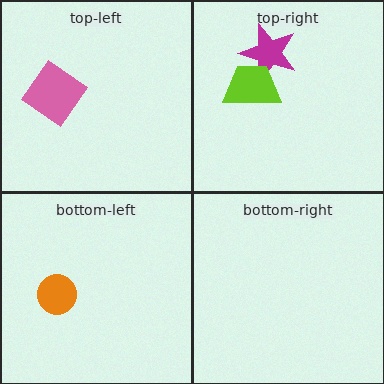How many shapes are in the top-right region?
2.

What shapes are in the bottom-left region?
The orange circle.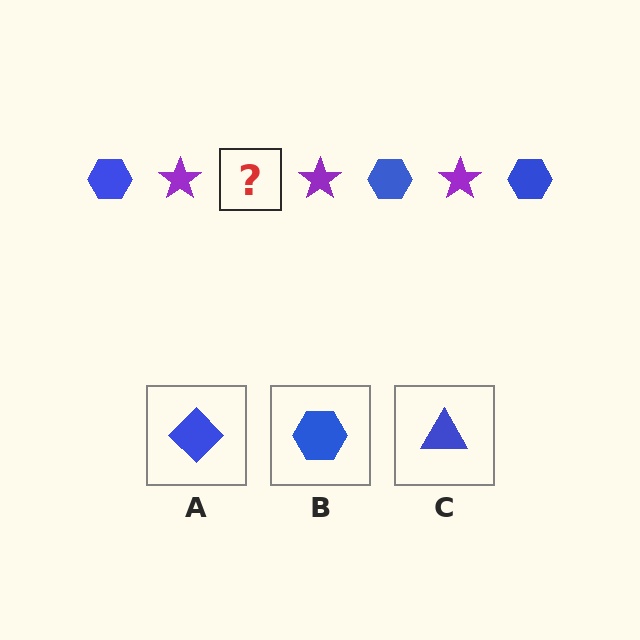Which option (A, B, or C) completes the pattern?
B.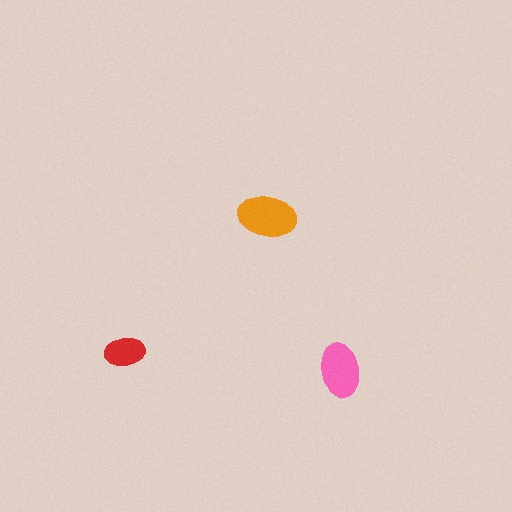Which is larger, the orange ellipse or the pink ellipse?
The orange one.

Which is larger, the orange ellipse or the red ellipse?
The orange one.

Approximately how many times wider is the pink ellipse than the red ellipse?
About 1.5 times wider.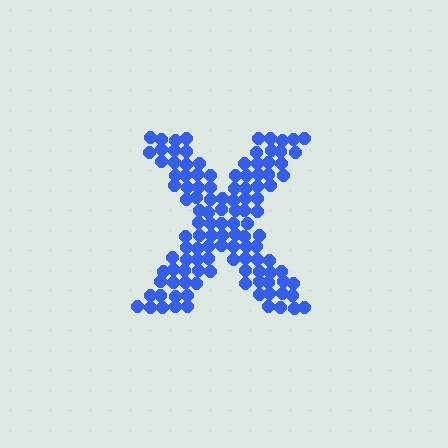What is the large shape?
The large shape is the letter X.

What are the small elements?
The small elements are circles.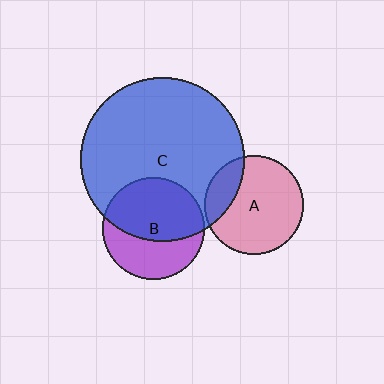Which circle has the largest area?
Circle C (blue).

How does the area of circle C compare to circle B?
Approximately 2.6 times.